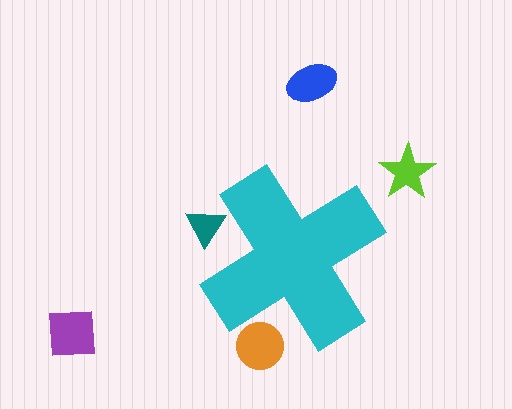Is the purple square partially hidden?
No, the purple square is fully visible.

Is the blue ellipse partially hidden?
No, the blue ellipse is fully visible.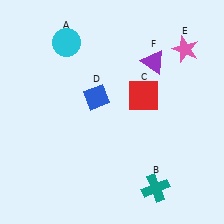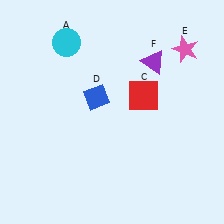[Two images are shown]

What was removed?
The teal cross (B) was removed in Image 2.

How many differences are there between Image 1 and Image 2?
There is 1 difference between the two images.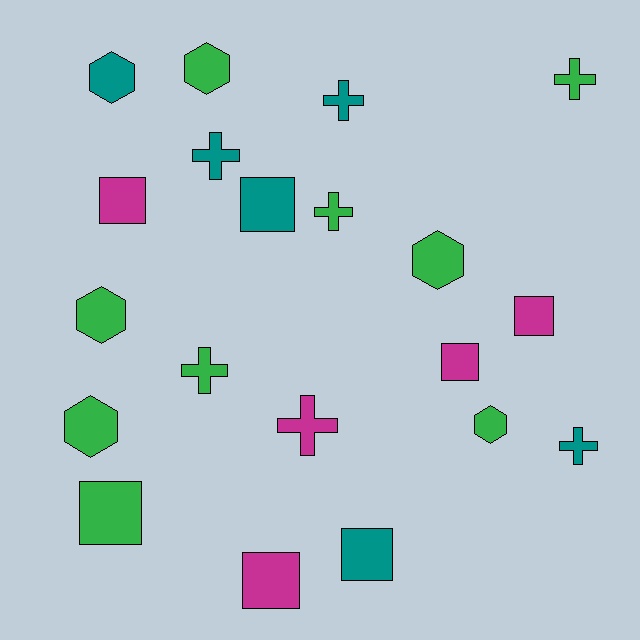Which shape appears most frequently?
Square, with 7 objects.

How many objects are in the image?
There are 20 objects.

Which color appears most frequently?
Green, with 9 objects.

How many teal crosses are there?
There are 3 teal crosses.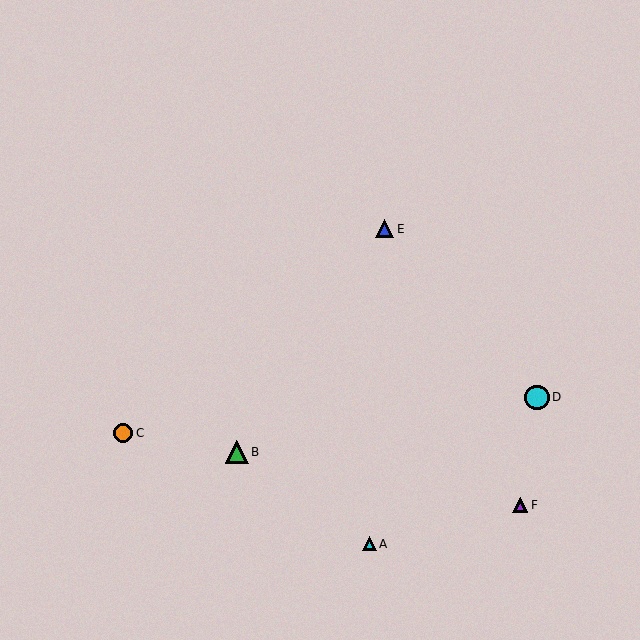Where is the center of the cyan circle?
The center of the cyan circle is at (537, 397).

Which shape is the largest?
The cyan circle (labeled D) is the largest.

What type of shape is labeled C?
Shape C is an orange circle.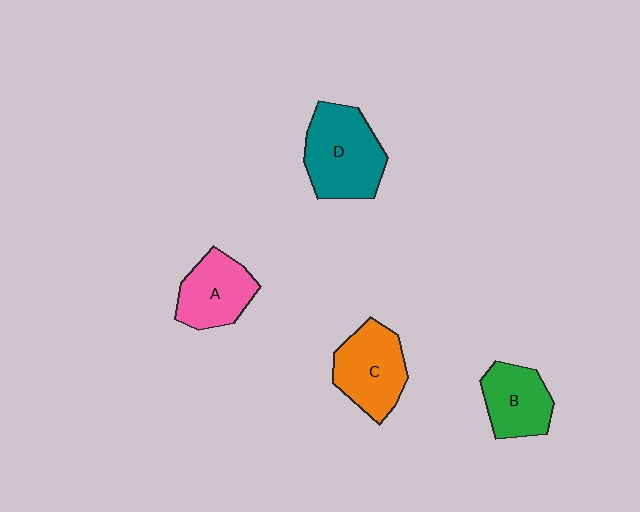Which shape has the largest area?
Shape D (teal).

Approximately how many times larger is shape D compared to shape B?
Approximately 1.4 times.